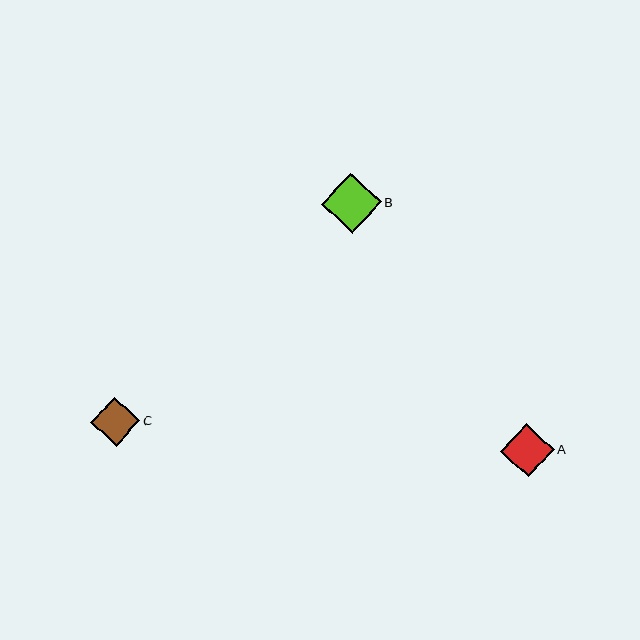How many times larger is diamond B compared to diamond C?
Diamond B is approximately 1.2 times the size of diamond C.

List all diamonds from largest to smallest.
From largest to smallest: B, A, C.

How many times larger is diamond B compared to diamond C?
Diamond B is approximately 1.2 times the size of diamond C.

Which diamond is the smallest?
Diamond C is the smallest with a size of approximately 49 pixels.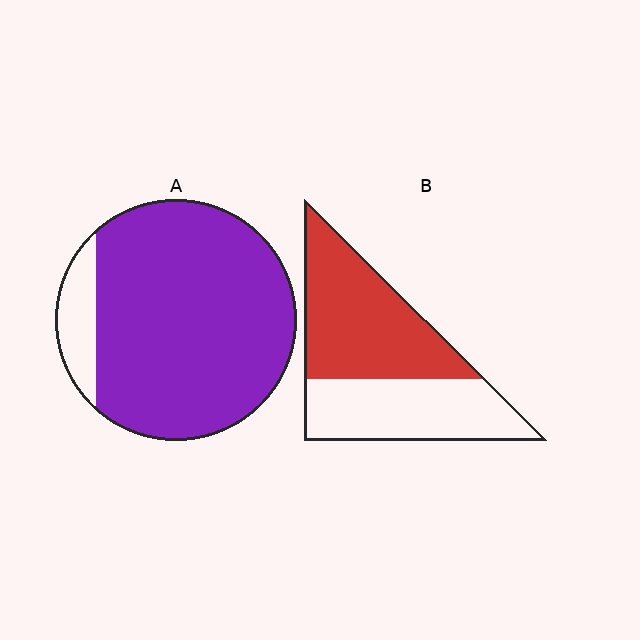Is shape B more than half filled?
Yes.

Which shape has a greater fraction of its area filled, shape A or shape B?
Shape A.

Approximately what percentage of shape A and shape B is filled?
A is approximately 90% and B is approximately 55%.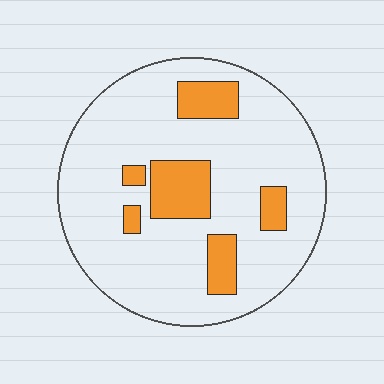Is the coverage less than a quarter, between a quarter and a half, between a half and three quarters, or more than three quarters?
Less than a quarter.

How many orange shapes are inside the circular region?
6.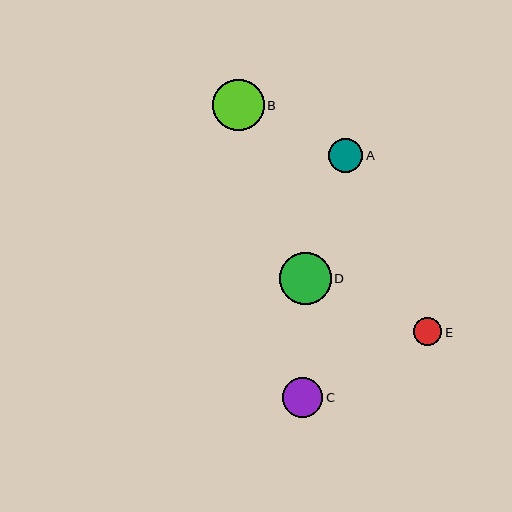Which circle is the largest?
Circle D is the largest with a size of approximately 52 pixels.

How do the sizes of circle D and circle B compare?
Circle D and circle B are approximately the same size.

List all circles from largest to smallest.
From largest to smallest: D, B, C, A, E.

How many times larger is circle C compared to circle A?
Circle C is approximately 1.2 times the size of circle A.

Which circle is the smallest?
Circle E is the smallest with a size of approximately 29 pixels.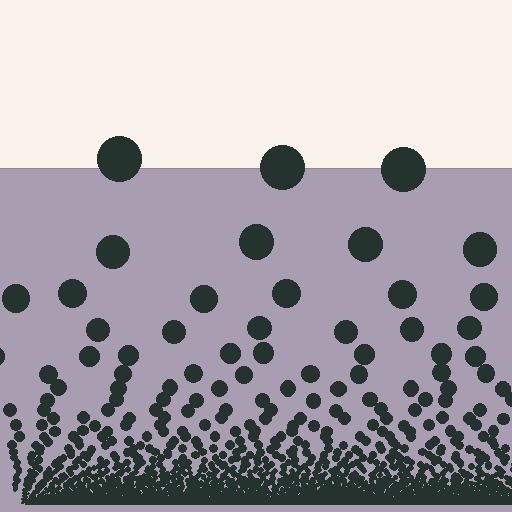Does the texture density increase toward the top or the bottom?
Density increases toward the bottom.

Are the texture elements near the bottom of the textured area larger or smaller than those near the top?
Smaller. The gradient is inverted — elements near the bottom are smaller and denser.